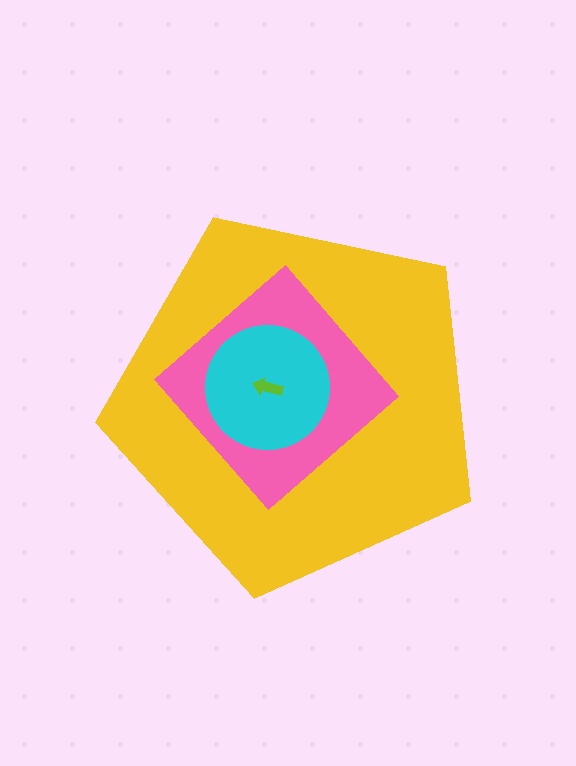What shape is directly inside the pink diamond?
The cyan circle.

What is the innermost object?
The lime arrow.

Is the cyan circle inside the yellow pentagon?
Yes.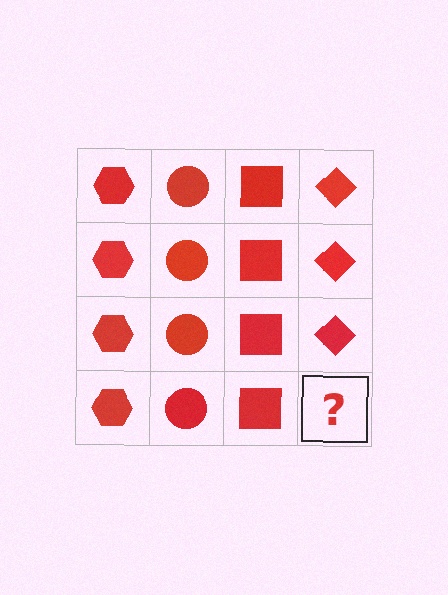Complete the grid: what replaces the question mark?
The question mark should be replaced with a red diamond.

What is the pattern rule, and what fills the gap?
The rule is that each column has a consistent shape. The gap should be filled with a red diamond.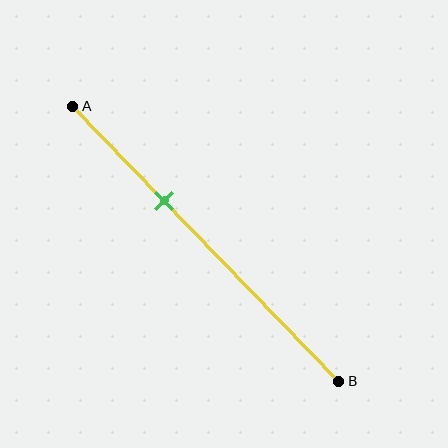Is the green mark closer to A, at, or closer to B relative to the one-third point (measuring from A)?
The green mark is approximately at the one-third point of segment AB.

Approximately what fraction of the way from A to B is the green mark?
The green mark is approximately 35% of the way from A to B.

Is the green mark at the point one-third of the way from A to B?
Yes, the mark is approximately at the one-third point.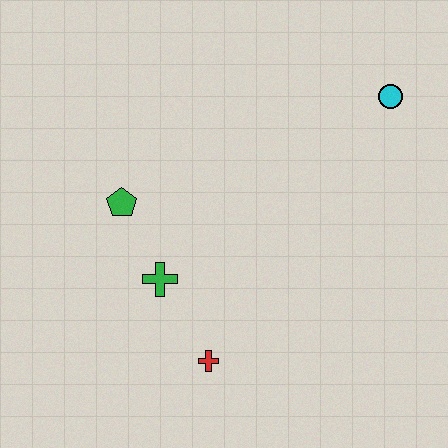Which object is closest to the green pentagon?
The green cross is closest to the green pentagon.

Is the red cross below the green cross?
Yes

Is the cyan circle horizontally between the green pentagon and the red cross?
No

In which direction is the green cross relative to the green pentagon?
The green cross is below the green pentagon.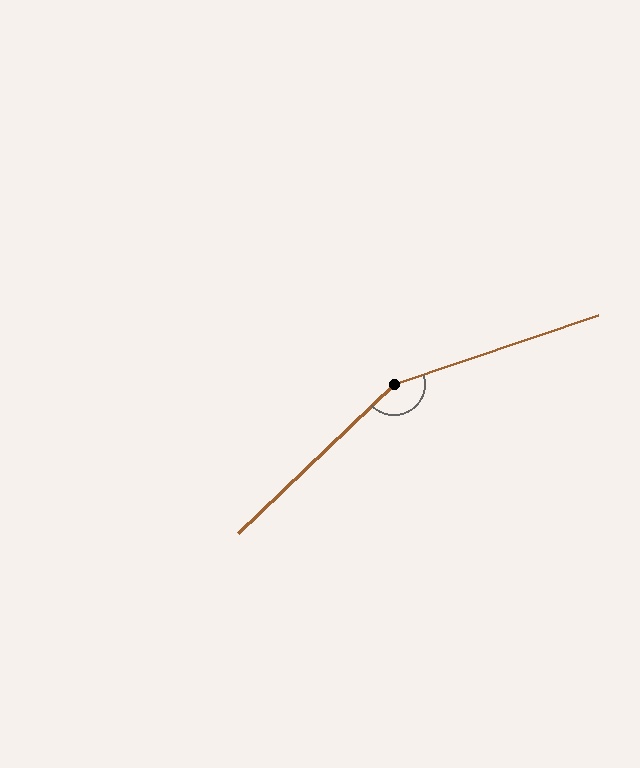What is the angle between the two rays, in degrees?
Approximately 155 degrees.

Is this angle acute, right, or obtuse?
It is obtuse.